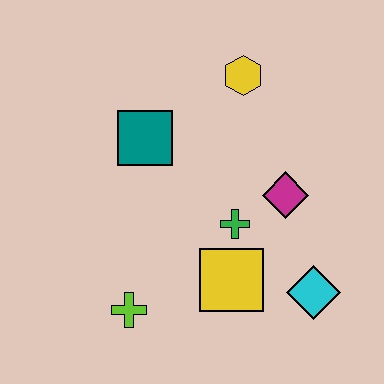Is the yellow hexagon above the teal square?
Yes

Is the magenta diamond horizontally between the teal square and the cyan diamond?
Yes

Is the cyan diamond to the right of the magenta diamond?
Yes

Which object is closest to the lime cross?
The yellow square is closest to the lime cross.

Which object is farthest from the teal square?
The cyan diamond is farthest from the teal square.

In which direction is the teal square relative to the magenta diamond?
The teal square is to the left of the magenta diamond.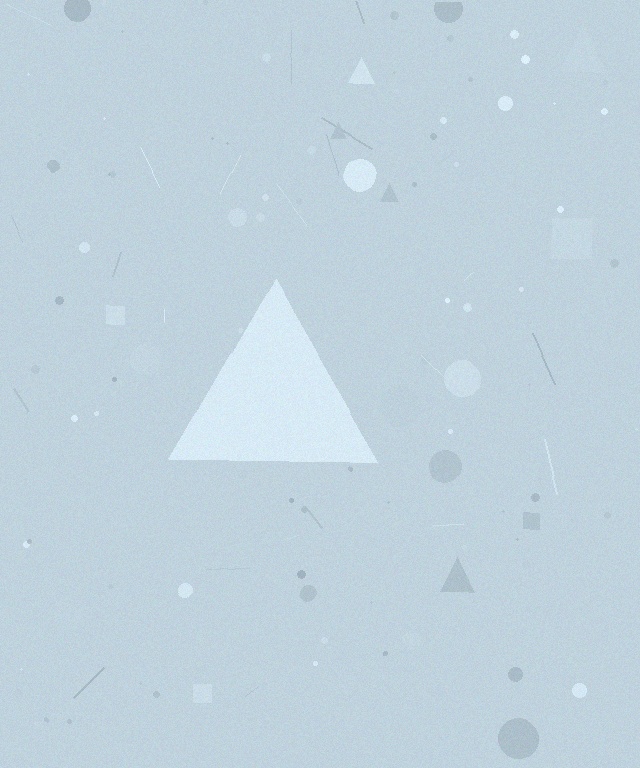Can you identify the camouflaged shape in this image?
The camouflaged shape is a triangle.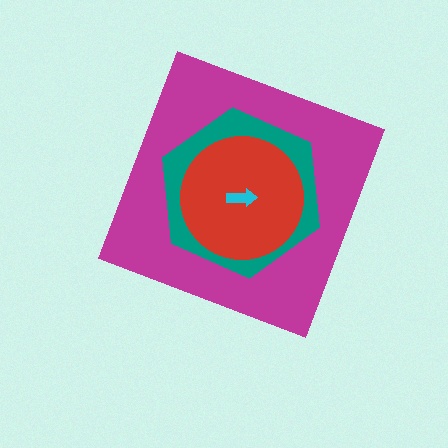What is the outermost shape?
The magenta diamond.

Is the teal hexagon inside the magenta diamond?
Yes.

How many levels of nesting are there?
4.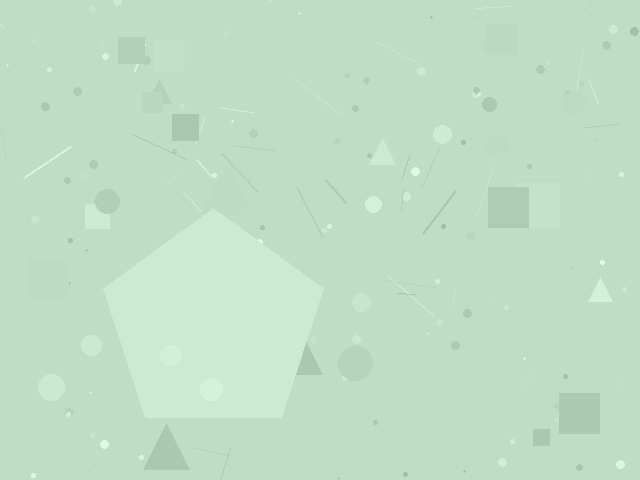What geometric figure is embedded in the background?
A pentagon is embedded in the background.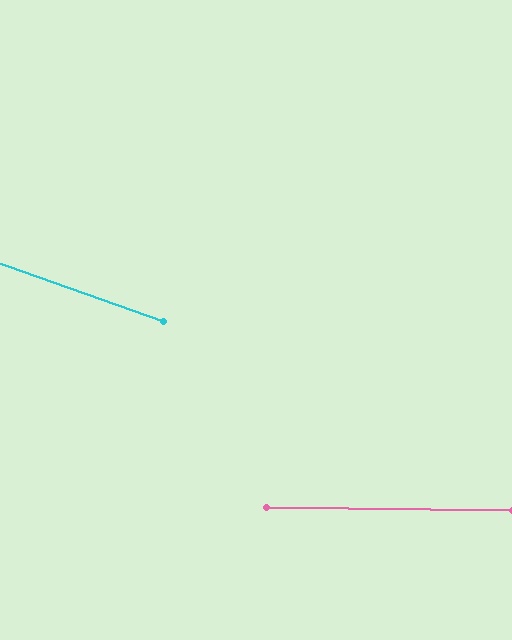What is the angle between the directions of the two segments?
Approximately 19 degrees.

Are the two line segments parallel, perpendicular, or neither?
Neither parallel nor perpendicular — they differ by about 19°.